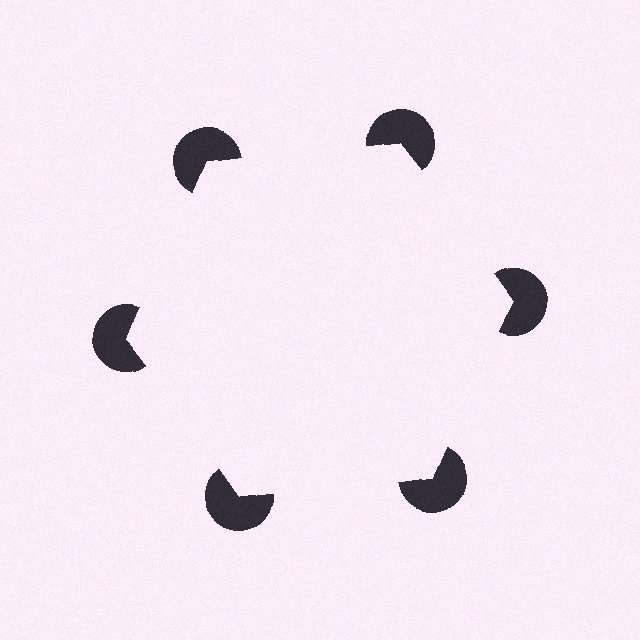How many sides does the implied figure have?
6 sides.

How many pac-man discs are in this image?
There are 6 — one at each vertex of the illusory hexagon.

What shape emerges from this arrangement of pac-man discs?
An illusory hexagon — its edges are inferred from the aligned wedge cuts in the pac-man discs, not physically drawn.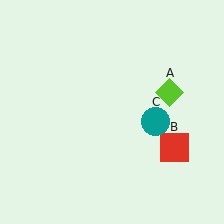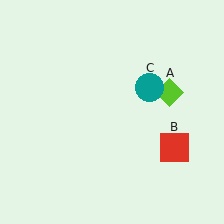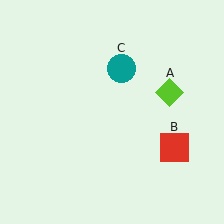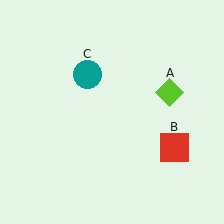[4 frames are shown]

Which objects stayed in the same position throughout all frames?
Lime diamond (object A) and red square (object B) remained stationary.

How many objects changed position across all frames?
1 object changed position: teal circle (object C).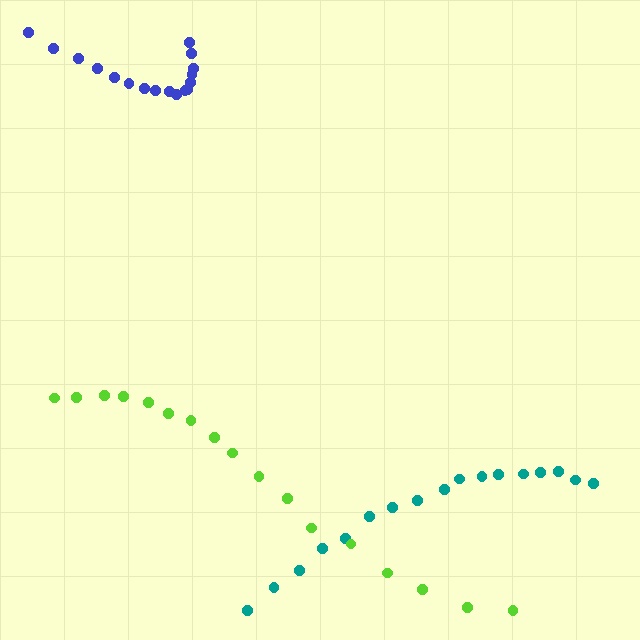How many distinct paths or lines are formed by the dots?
There are 3 distinct paths.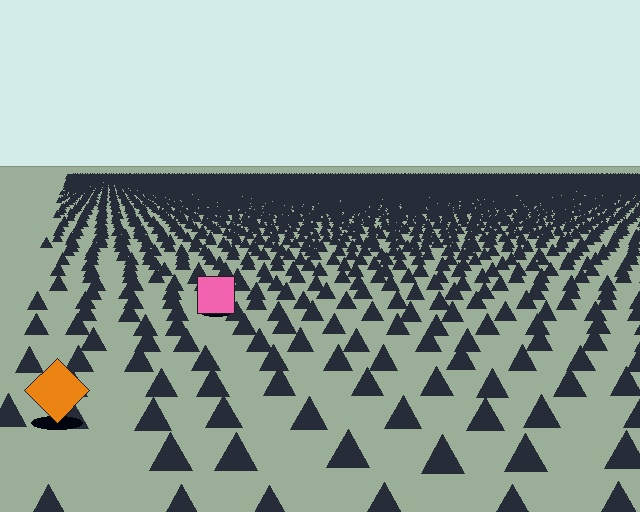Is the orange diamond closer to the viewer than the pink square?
Yes. The orange diamond is closer — you can tell from the texture gradient: the ground texture is coarser near it.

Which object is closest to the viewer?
The orange diamond is closest. The texture marks near it are larger and more spread out.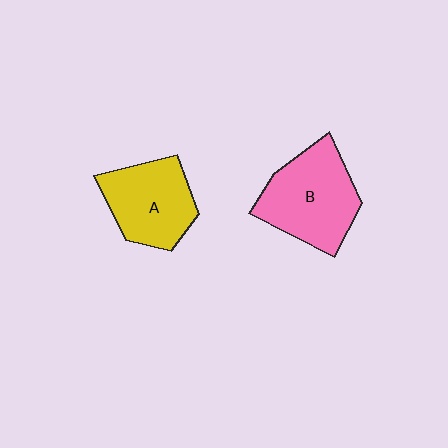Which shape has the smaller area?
Shape A (yellow).